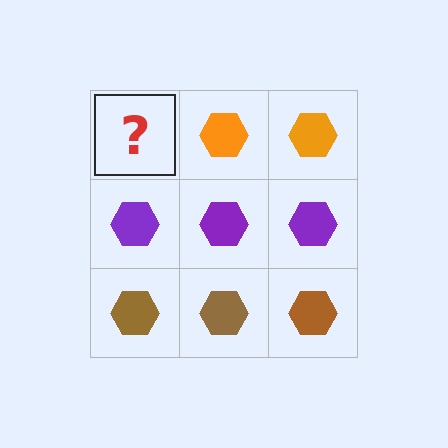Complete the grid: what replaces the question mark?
The question mark should be replaced with an orange hexagon.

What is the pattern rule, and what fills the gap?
The rule is that each row has a consistent color. The gap should be filled with an orange hexagon.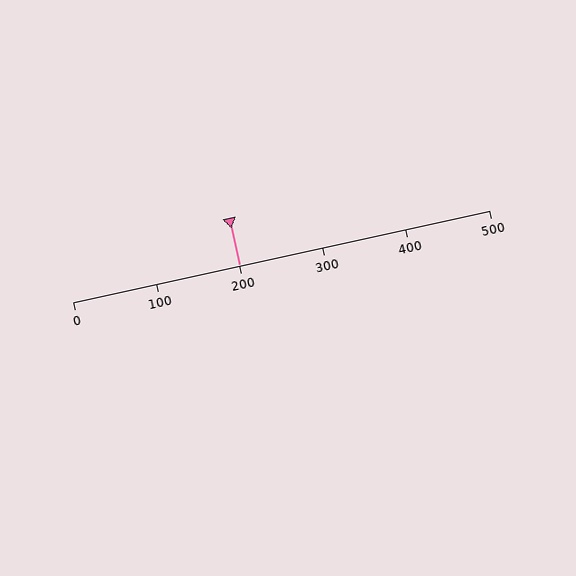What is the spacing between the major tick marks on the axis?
The major ticks are spaced 100 apart.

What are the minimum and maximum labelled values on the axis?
The axis runs from 0 to 500.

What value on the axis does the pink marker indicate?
The marker indicates approximately 200.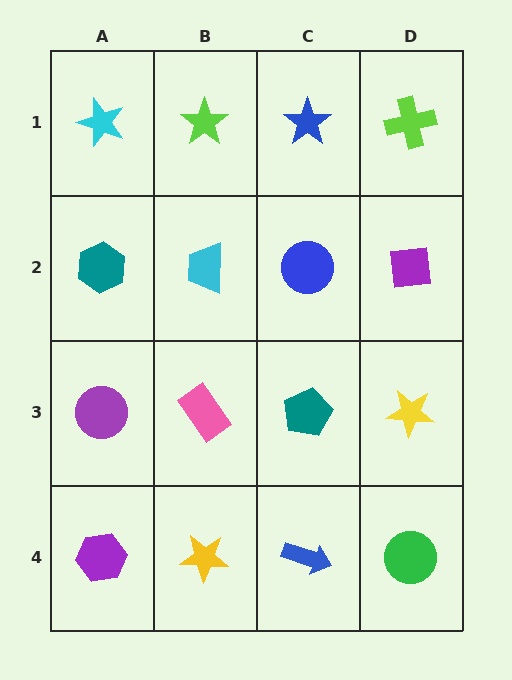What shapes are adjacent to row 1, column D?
A purple square (row 2, column D), a blue star (row 1, column C).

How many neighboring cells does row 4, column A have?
2.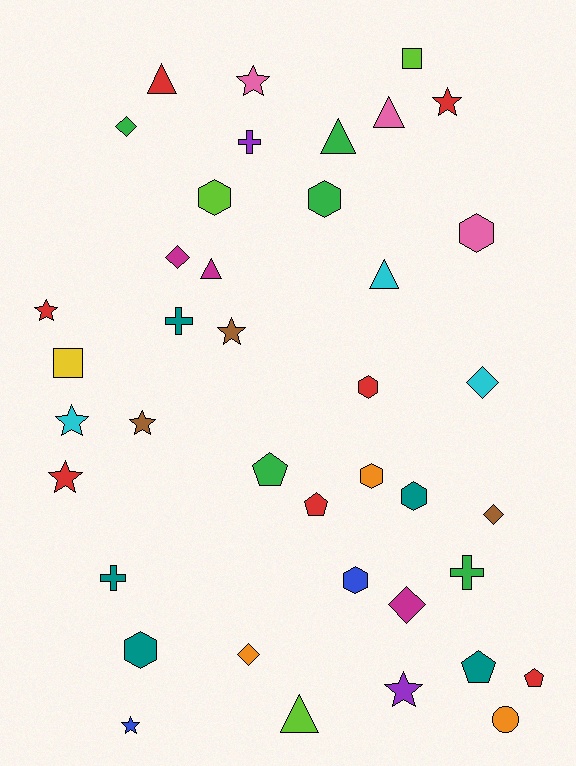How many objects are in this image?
There are 40 objects.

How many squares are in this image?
There are 2 squares.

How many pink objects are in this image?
There are 3 pink objects.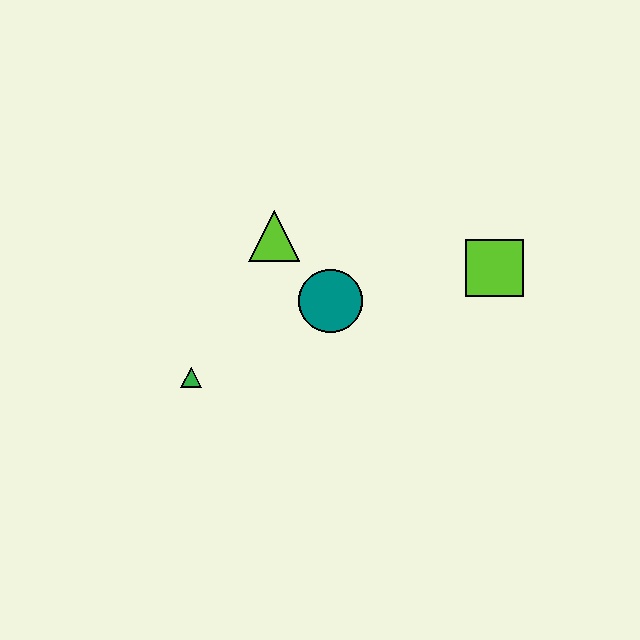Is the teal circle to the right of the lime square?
No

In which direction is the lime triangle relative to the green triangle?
The lime triangle is above the green triangle.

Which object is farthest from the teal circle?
The lime square is farthest from the teal circle.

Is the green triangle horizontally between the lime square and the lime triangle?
No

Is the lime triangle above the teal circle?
Yes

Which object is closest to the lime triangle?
The teal circle is closest to the lime triangle.